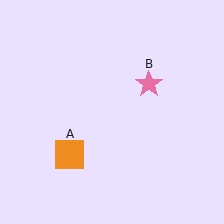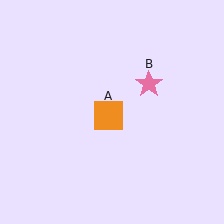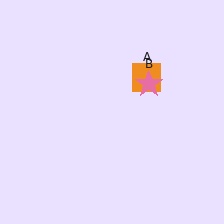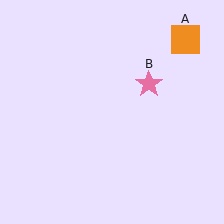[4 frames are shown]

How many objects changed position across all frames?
1 object changed position: orange square (object A).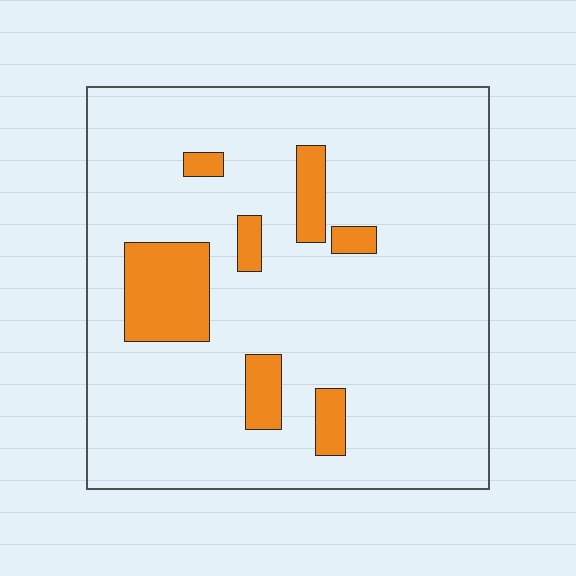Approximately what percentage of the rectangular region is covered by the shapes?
Approximately 10%.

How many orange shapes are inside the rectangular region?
7.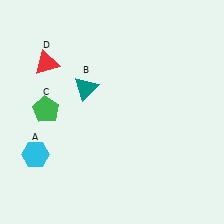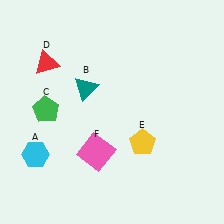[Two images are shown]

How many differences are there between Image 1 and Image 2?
There are 2 differences between the two images.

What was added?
A yellow pentagon (E), a pink square (F) were added in Image 2.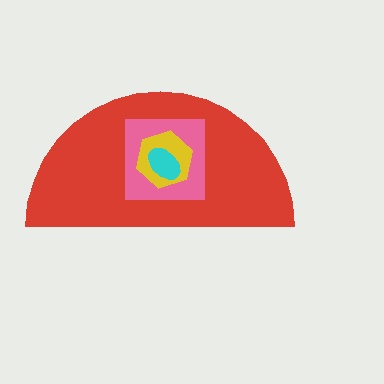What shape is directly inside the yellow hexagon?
The cyan ellipse.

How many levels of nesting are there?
4.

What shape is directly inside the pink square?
The yellow hexagon.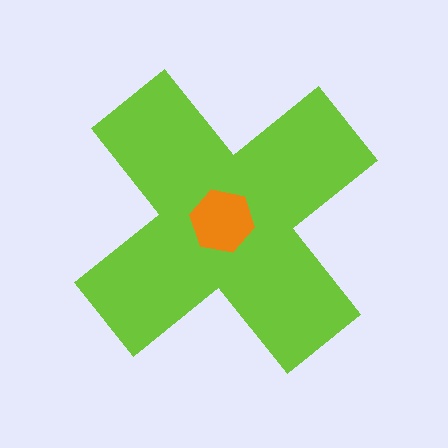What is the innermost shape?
The orange hexagon.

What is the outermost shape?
The lime cross.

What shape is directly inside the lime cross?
The orange hexagon.